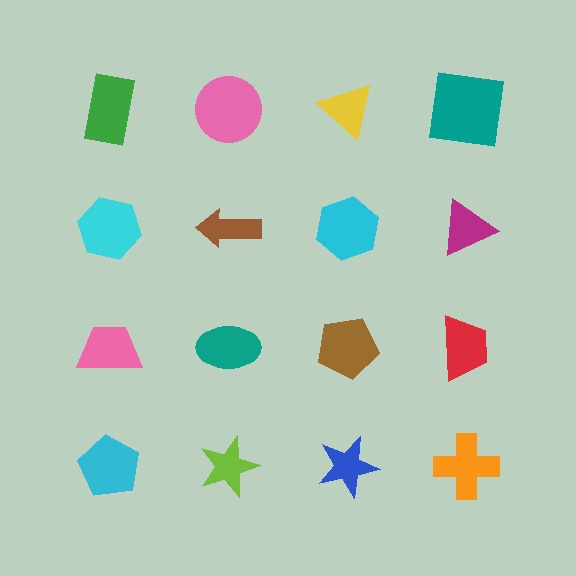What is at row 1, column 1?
A green rectangle.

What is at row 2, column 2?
A brown arrow.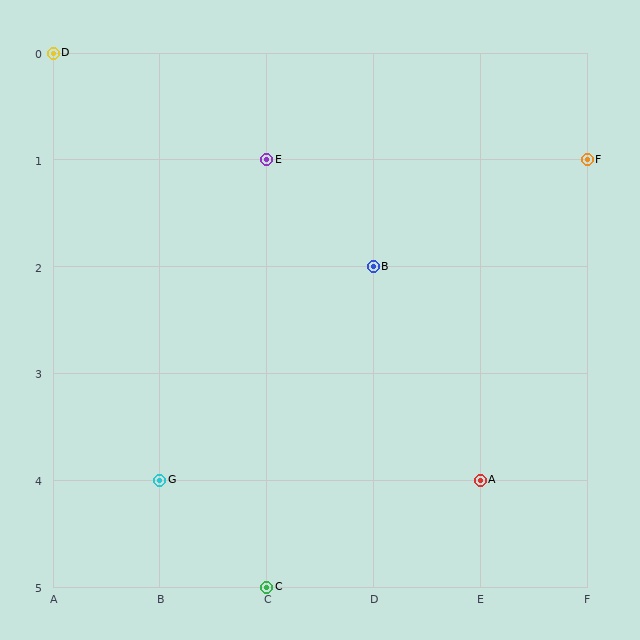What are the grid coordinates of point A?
Point A is at grid coordinates (E, 4).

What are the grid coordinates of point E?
Point E is at grid coordinates (C, 1).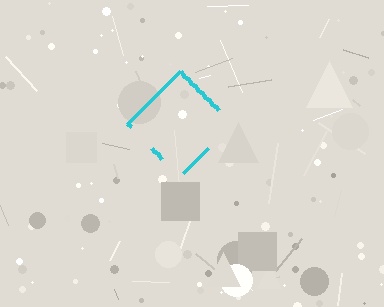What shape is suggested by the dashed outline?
The dashed outline suggests a diamond.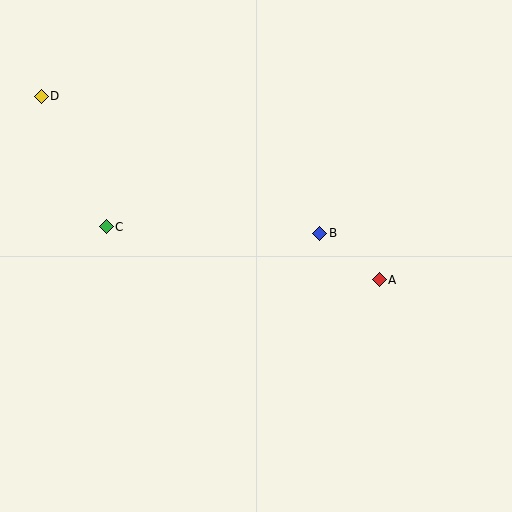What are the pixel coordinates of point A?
Point A is at (379, 280).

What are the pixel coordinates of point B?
Point B is at (320, 233).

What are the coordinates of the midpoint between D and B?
The midpoint between D and B is at (180, 165).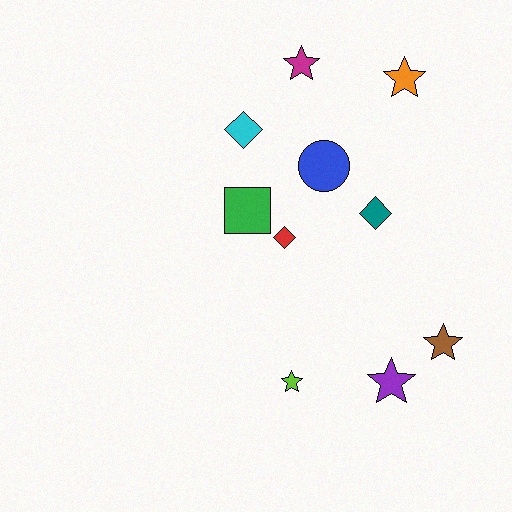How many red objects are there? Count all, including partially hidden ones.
There is 1 red object.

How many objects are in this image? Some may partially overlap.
There are 10 objects.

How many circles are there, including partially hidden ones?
There is 1 circle.